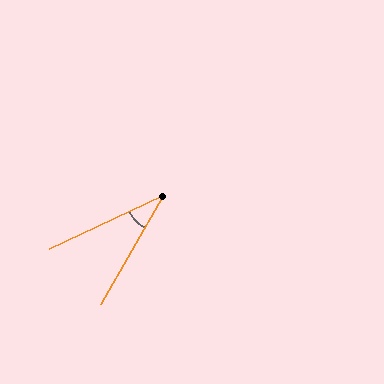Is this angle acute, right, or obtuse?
It is acute.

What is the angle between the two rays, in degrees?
Approximately 35 degrees.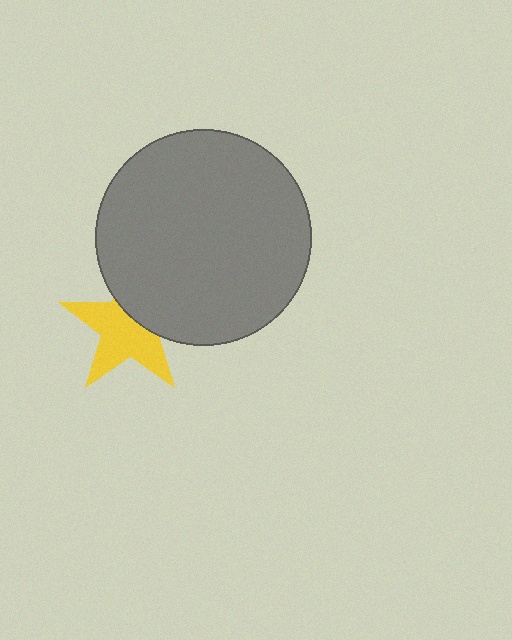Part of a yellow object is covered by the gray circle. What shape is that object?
It is a star.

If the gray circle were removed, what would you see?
You would see the complete yellow star.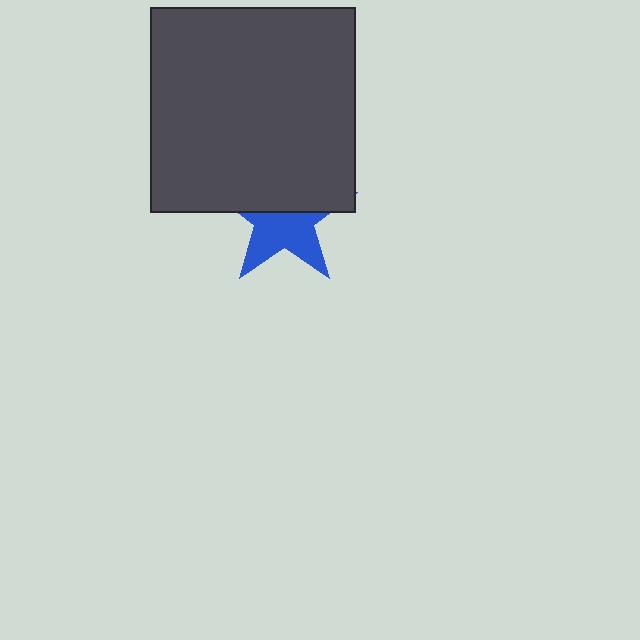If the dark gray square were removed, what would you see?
You would see the complete blue star.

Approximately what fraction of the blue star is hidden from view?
Roughly 51% of the blue star is hidden behind the dark gray square.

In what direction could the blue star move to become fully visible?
The blue star could move down. That would shift it out from behind the dark gray square entirely.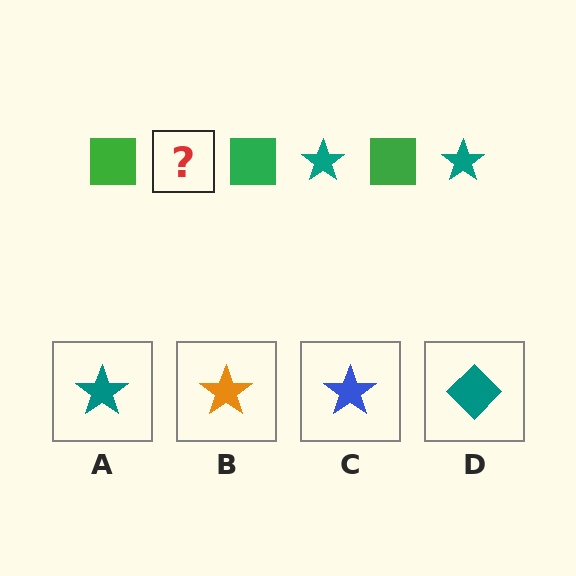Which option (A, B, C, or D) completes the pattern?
A.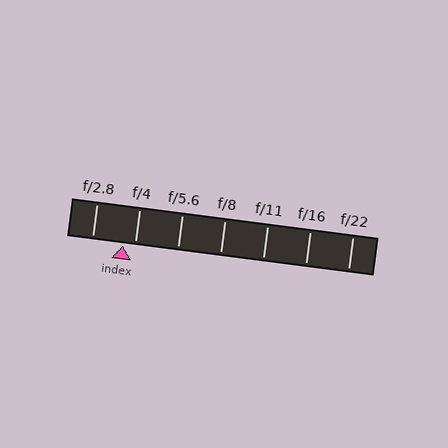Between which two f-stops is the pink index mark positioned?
The index mark is between f/2.8 and f/4.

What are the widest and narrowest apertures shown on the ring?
The widest aperture shown is f/2.8 and the narrowest is f/22.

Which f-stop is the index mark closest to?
The index mark is closest to f/4.